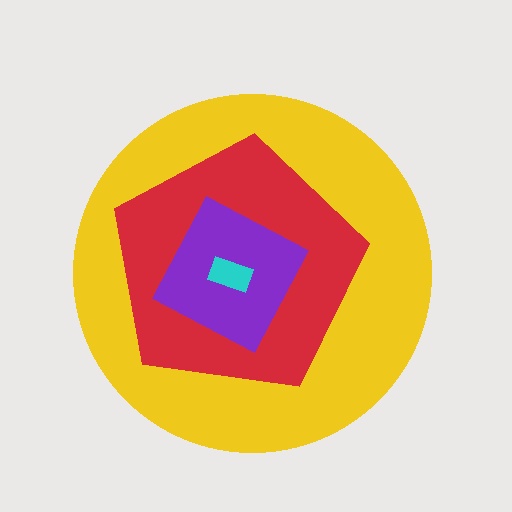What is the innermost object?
The cyan rectangle.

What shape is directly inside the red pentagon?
The purple diamond.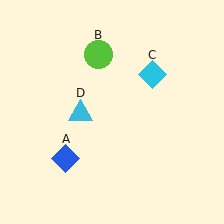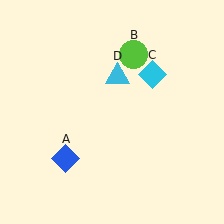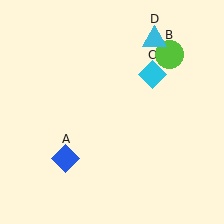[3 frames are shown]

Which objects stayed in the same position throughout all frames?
Blue diamond (object A) and cyan diamond (object C) remained stationary.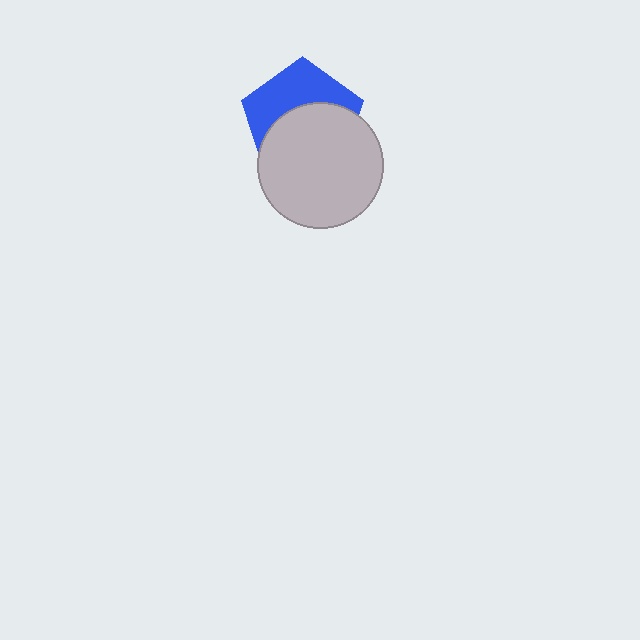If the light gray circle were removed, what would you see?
You would see the complete blue pentagon.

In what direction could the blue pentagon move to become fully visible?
The blue pentagon could move up. That would shift it out from behind the light gray circle entirely.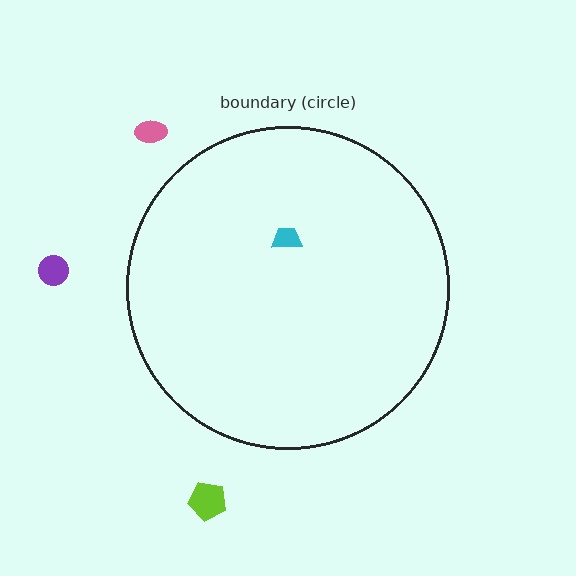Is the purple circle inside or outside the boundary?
Outside.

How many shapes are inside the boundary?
1 inside, 3 outside.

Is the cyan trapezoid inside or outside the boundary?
Inside.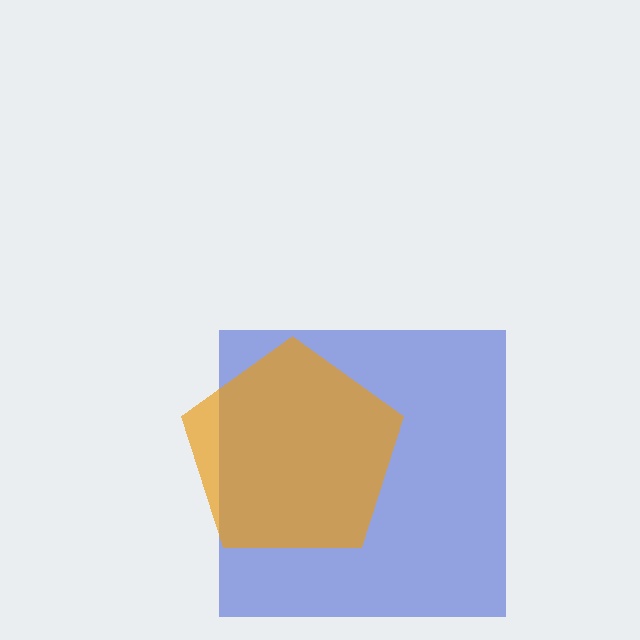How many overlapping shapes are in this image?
There are 2 overlapping shapes in the image.